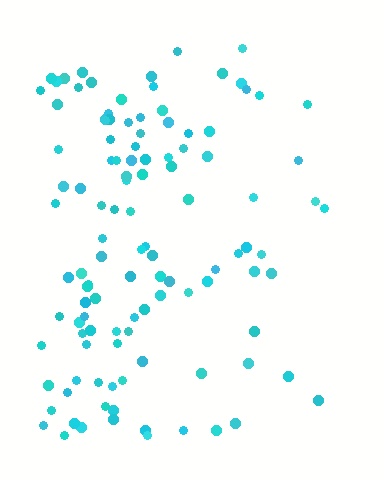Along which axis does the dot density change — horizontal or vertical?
Horizontal.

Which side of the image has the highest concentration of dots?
The left.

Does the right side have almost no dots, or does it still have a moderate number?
Still a moderate number, just noticeably fewer than the left.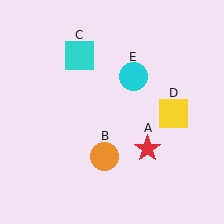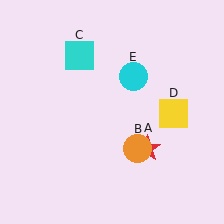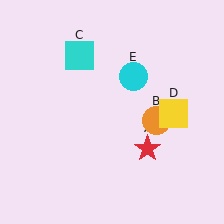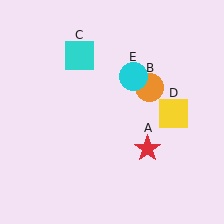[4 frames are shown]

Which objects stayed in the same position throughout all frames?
Red star (object A) and cyan square (object C) and yellow square (object D) and cyan circle (object E) remained stationary.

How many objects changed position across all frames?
1 object changed position: orange circle (object B).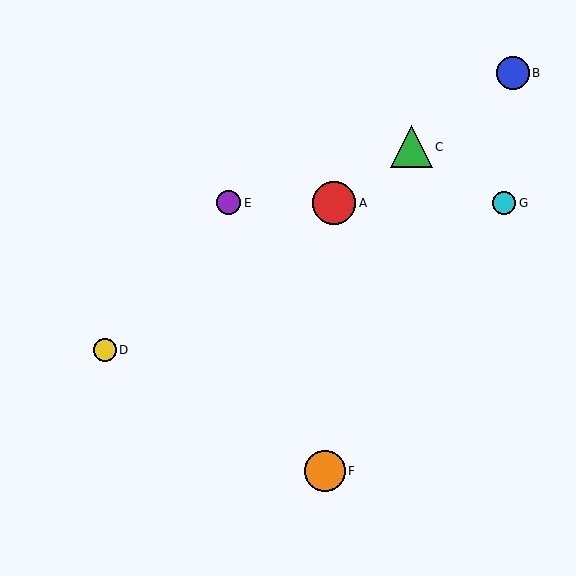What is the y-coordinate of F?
Object F is at y≈471.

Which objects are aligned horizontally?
Objects A, E, G are aligned horizontally.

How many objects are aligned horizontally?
3 objects (A, E, G) are aligned horizontally.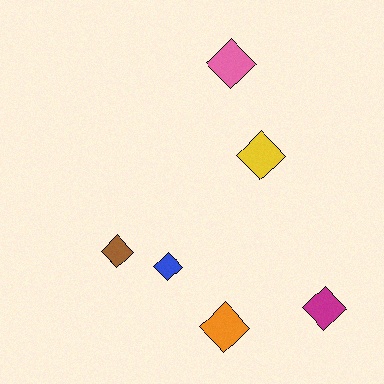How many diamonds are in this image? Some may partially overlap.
There are 6 diamonds.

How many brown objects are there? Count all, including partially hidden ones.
There is 1 brown object.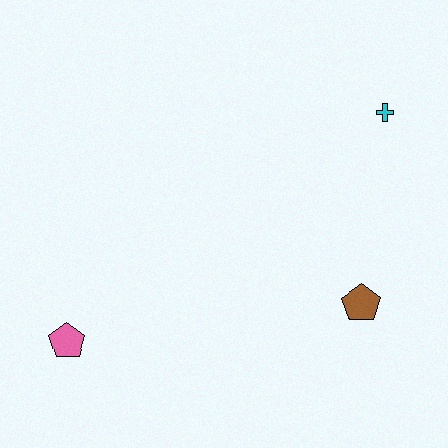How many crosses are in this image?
There is 1 cross.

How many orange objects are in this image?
There are no orange objects.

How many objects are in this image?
There are 3 objects.